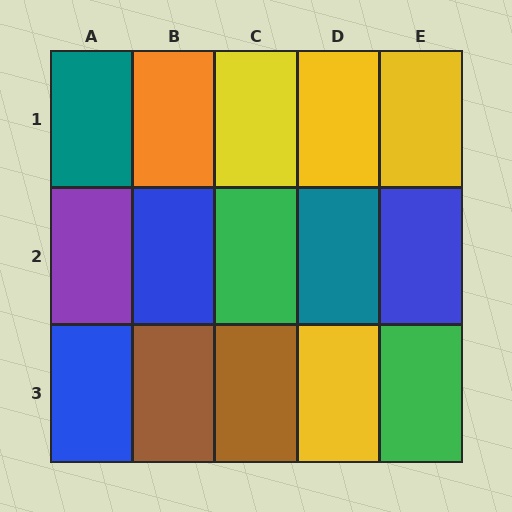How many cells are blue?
3 cells are blue.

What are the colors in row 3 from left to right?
Blue, brown, brown, yellow, green.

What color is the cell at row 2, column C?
Green.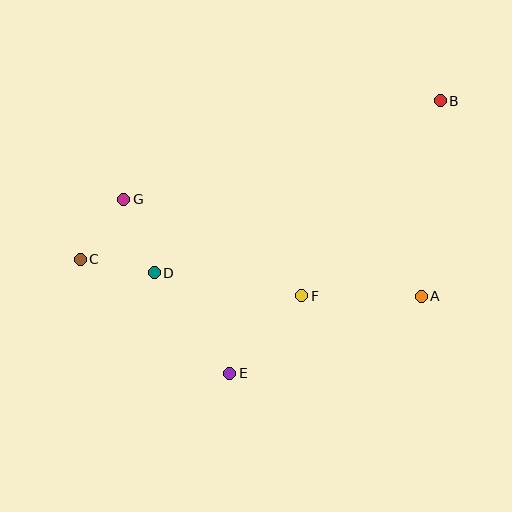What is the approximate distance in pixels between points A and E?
The distance between A and E is approximately 206 pixels.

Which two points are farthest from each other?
Points B and C are farthest from each other.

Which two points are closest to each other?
Points C and G are closest to each other.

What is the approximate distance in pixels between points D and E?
The distance between D and E is approximately 126 pixels.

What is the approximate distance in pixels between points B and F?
The distance between B and F is approximately 239 pixels.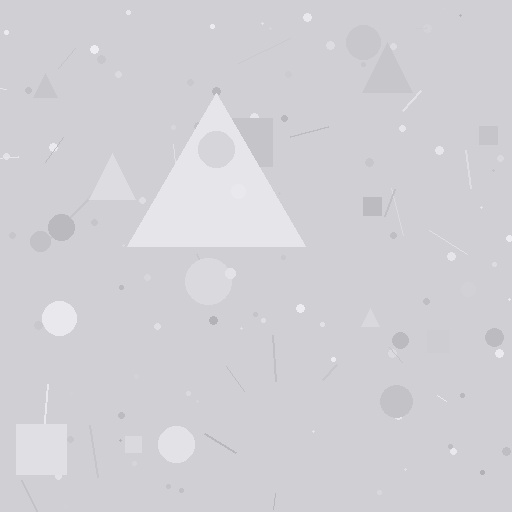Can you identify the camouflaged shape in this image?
The camouflaged shape is a triangle.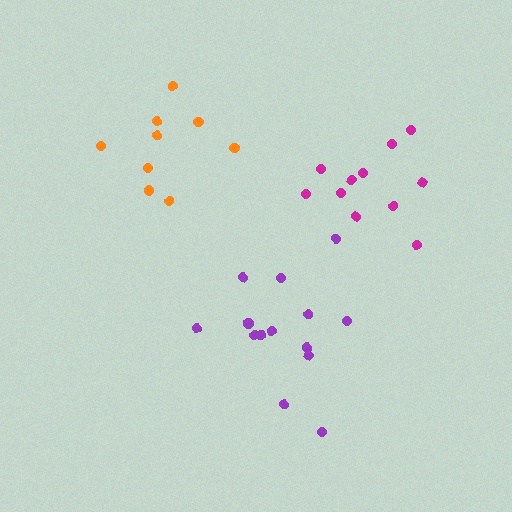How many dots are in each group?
Group 1: 14 dots, Group 2: 11 dots, Group 3: 9 dots (34 total).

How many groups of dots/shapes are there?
There are 3 groups.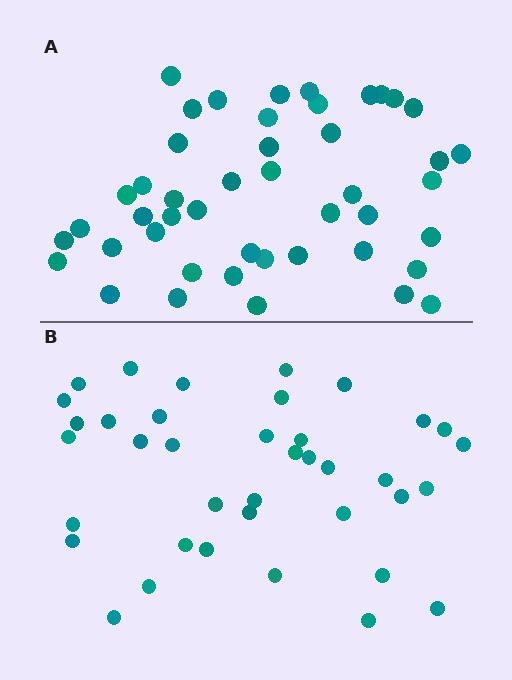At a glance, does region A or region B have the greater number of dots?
Region A (the top region) has more dots.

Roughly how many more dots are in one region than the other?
Region A has roughly 8 or so more dots than region B.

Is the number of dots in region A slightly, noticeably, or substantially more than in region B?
Region A has only slightly more — the two regions are fairly close. The ratio is roughly 1.2 to 1.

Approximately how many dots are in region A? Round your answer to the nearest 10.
About 50 dots. (The exact count is 46, which rounds to 50.)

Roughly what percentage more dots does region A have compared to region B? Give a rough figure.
About 20% more.